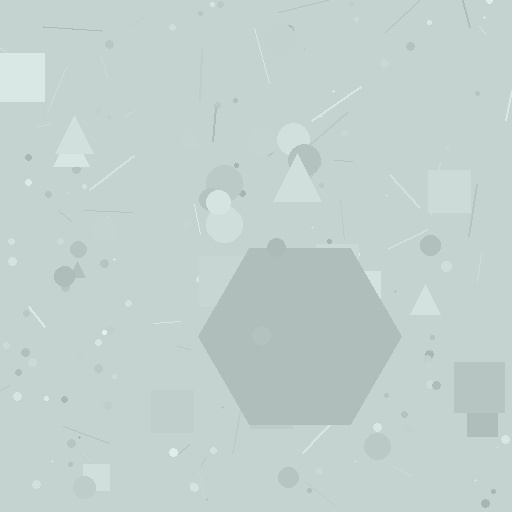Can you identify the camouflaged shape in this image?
The camouflaged shape is a hexagon.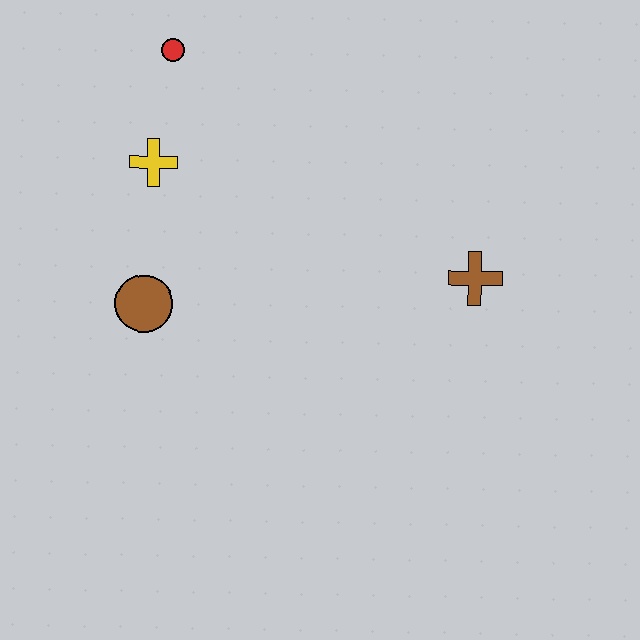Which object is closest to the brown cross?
The brown circle is closest to the brown cross.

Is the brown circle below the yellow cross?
Yes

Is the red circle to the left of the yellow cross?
No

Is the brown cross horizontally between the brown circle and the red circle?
No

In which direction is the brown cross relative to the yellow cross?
The brown cross is to the right of the yellow cross.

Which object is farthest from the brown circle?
The brown cross is farthest from the brown circle.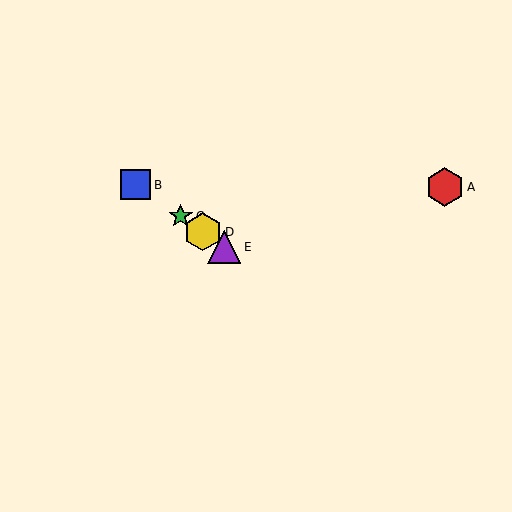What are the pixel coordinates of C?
Object C is at (181, 216).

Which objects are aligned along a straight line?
Objects B, C, D, E are aligned along a straight line.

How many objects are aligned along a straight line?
4 objects (B, C, D, E) are aligned along a straight line.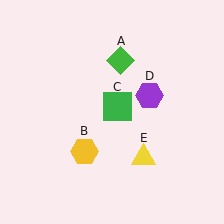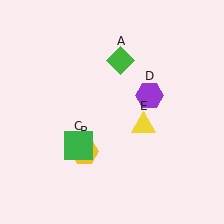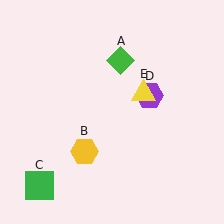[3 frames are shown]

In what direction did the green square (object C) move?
The green square (object C) moved down and to the left.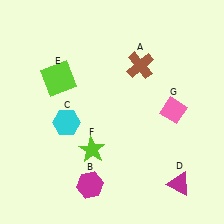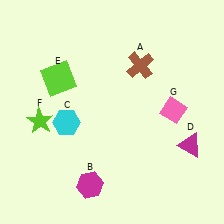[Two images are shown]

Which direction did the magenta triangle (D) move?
The magenta triangle (D) moved up.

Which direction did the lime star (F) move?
The lime star (F) moved left.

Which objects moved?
The objects that moved are: the magenta triangle (D), the lime star (F).